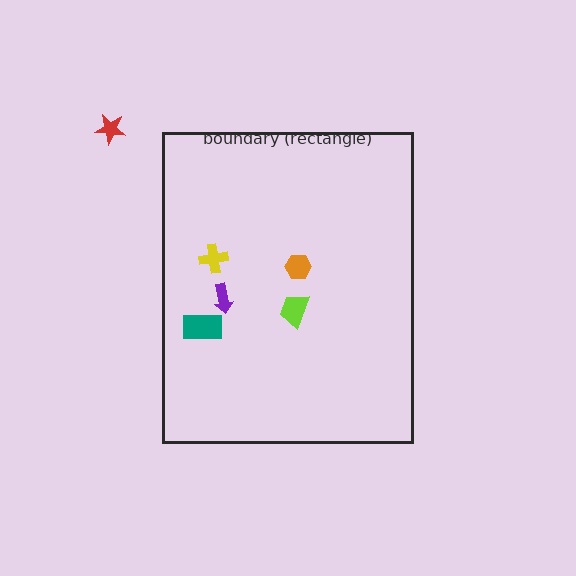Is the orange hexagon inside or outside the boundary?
Inside.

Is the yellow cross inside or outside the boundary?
Inside.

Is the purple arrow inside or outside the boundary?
Inside.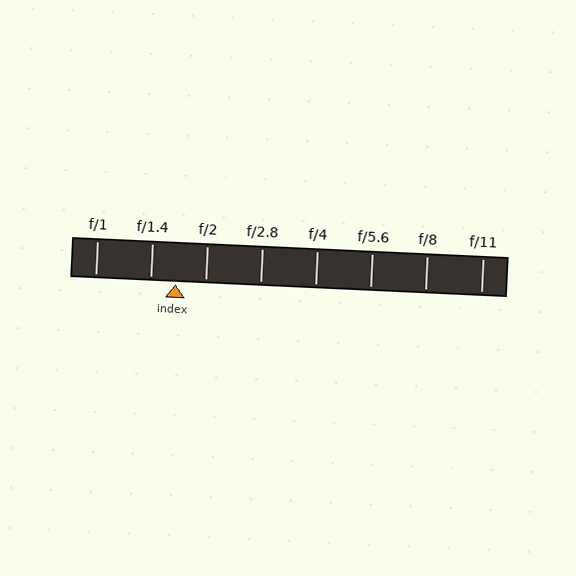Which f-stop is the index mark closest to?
The index mark is closest to f/1.4.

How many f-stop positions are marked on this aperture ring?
There are 8 f-stop positions marked.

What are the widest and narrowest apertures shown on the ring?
The widest aperture shown is f/1 and the narrowest is f/11.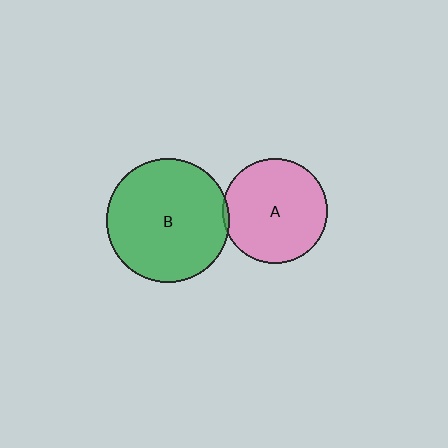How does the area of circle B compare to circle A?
Approximately 1.4 times.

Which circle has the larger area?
Circle B (green).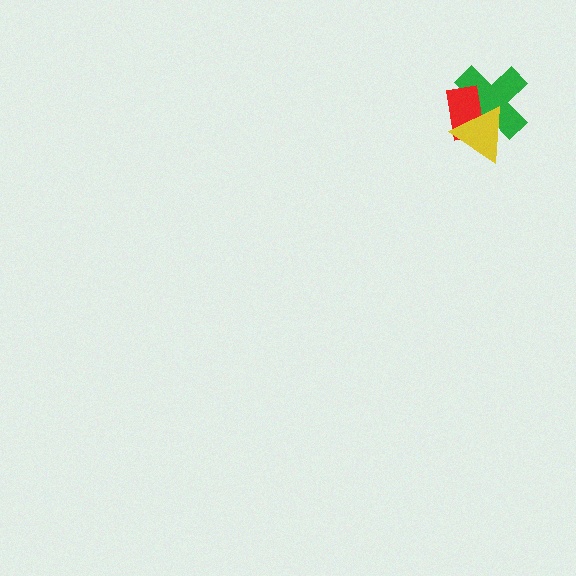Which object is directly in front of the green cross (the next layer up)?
The red rectangle is directly in front of the green cross.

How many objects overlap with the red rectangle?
2 objects overlap with the red rectangle.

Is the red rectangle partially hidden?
Yes, it is partially covered by another shape.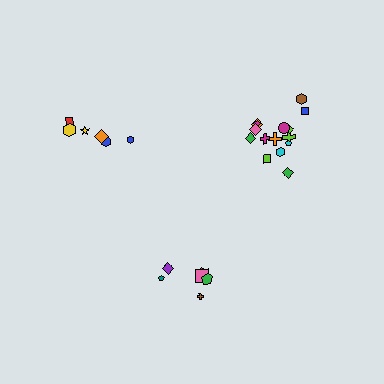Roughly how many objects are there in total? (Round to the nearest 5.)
Roughly 25 objects in total.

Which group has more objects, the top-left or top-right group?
The top-right group.